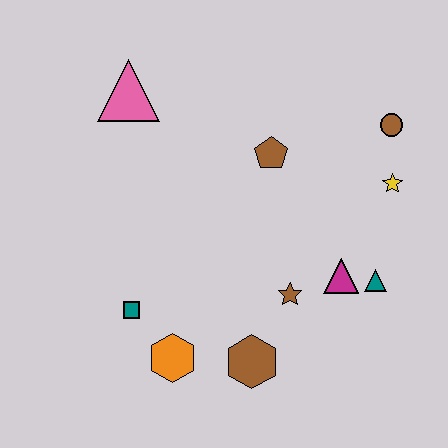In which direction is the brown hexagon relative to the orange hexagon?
The brown hexagon is to the right of the orange hexagon.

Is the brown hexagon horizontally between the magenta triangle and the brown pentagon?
No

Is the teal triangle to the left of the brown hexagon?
No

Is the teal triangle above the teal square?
Yes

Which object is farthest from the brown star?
The pink triangle is farthest from the brown star.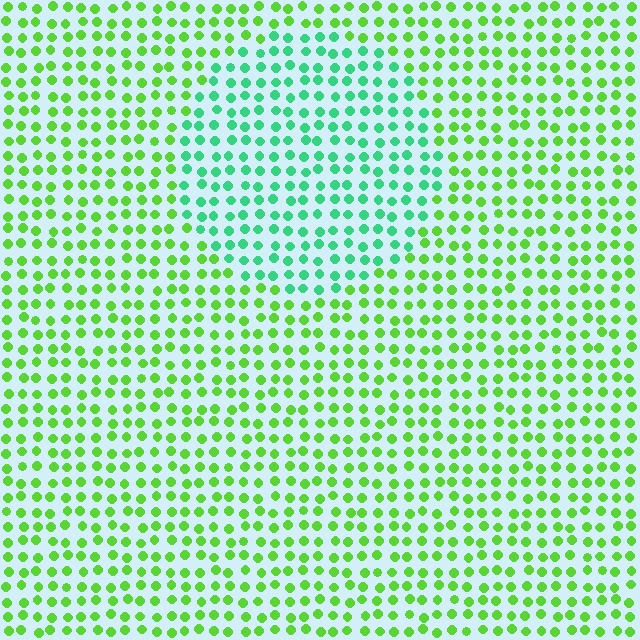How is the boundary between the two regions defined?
The boundary is defined purely by a slight shift in hue (about 43 degrees). Spacing, size, and orientation are identical on both sides.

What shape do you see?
I see a circle.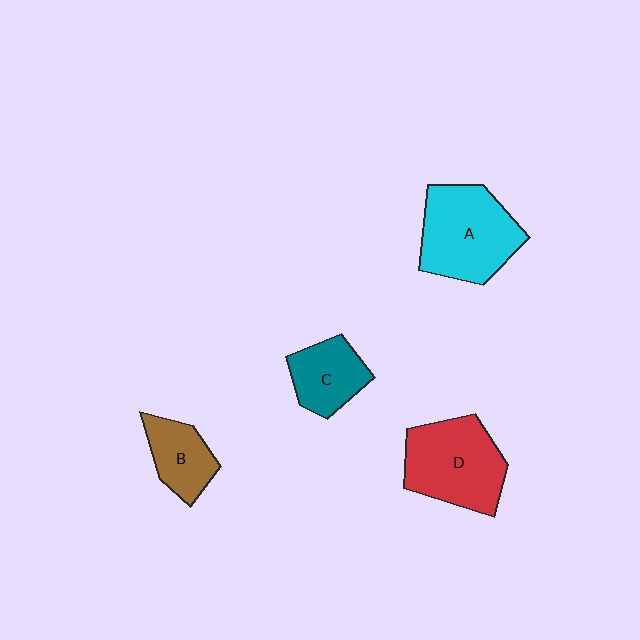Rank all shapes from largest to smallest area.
From largest to smallest: A (cyan), D (red), C (teal), B (brown).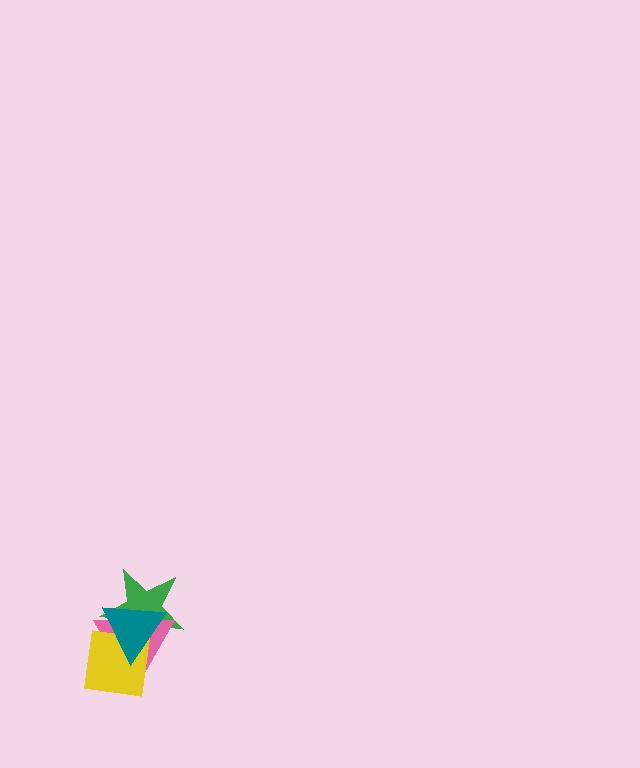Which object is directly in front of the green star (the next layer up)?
The pink triangle is directly in front of the green star.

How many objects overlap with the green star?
3 objects overlap with the green star.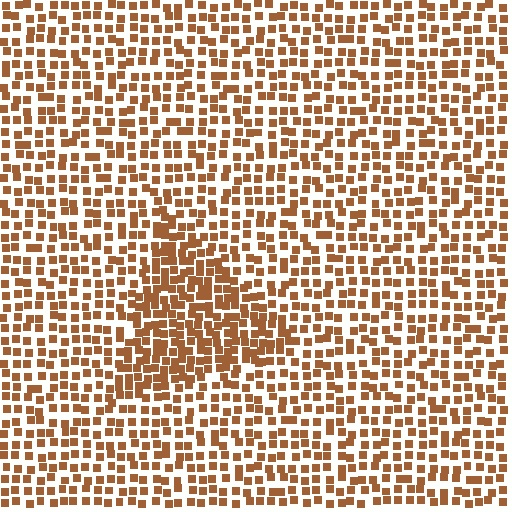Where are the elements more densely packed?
The elements are more densely packed inside the triangle boundary.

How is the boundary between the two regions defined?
The boundary is defined by a change in element density (approximately 1.7x ratio). All elements are the same color, size, and shape.